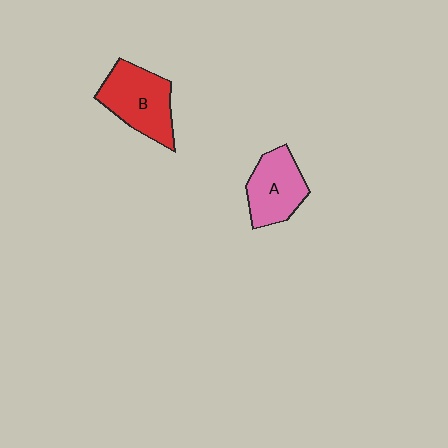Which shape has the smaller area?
Shape A (pink).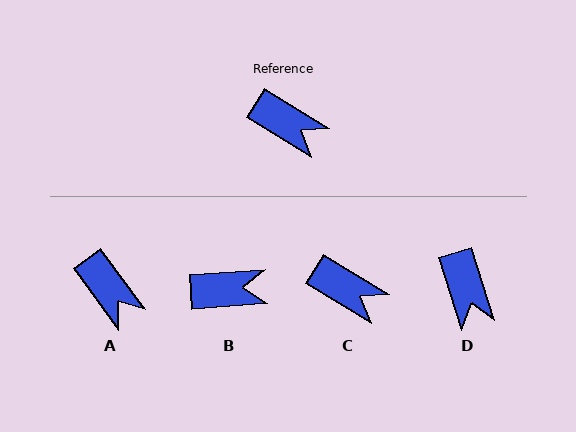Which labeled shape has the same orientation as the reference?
C.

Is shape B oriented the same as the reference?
No, it is off by about 36 degrees.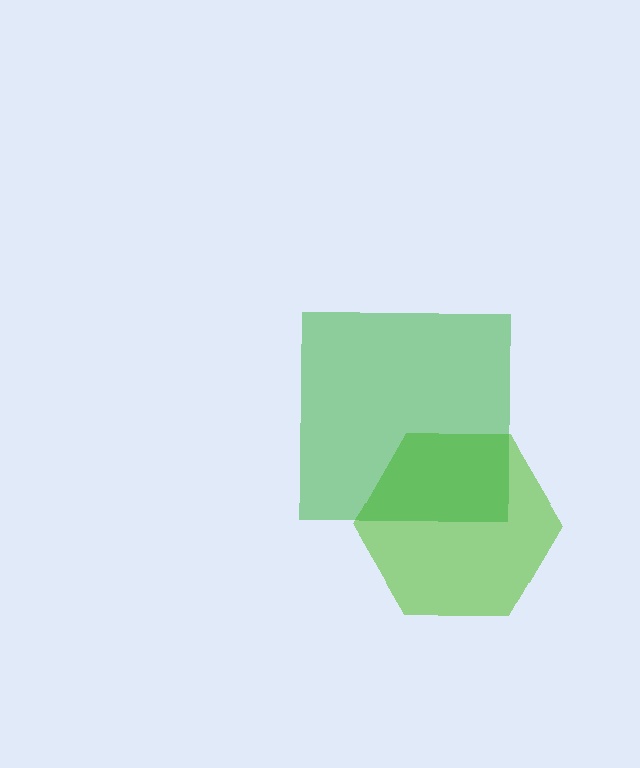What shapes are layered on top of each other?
The layered shapes are: a lime hexagon, a green square.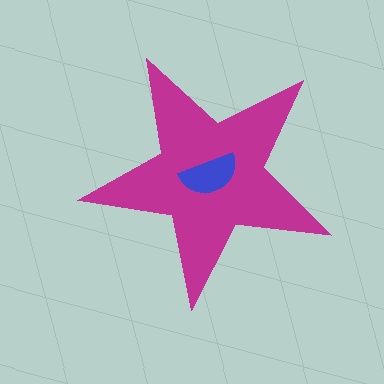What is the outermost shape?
The magenta star.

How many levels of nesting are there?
2.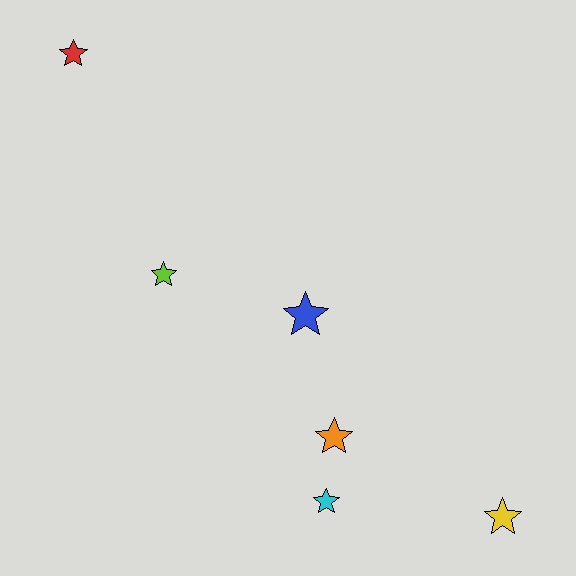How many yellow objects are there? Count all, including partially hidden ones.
There is 1 yellow object.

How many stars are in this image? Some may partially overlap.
There are 6 stars.